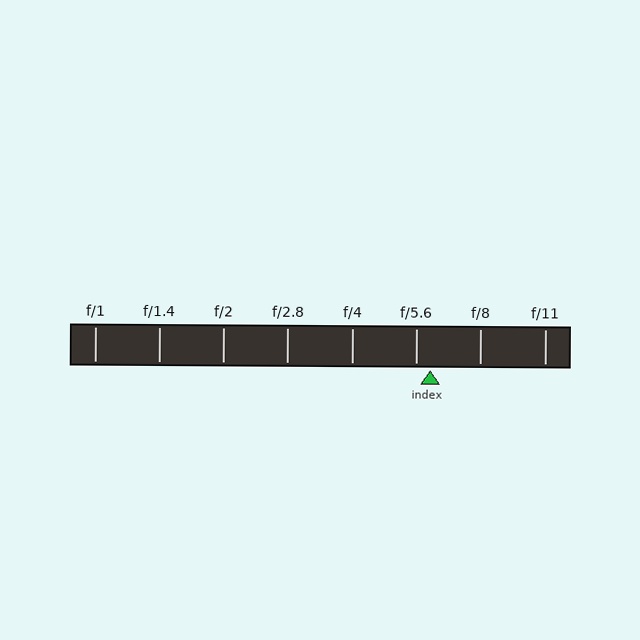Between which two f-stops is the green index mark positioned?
The index mark is between f/5.6 and f/8.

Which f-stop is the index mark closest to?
The index mark is closest to f/5.6.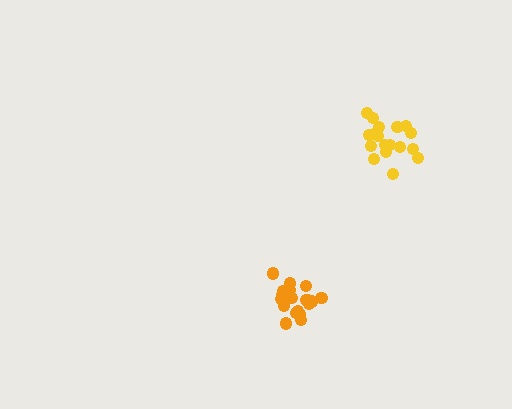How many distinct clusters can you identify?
There are 2 distinct clusters.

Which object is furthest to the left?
The orange cluster is leftmost.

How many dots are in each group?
Group 1: 20 dots, Group 2: 18 dots (38 total).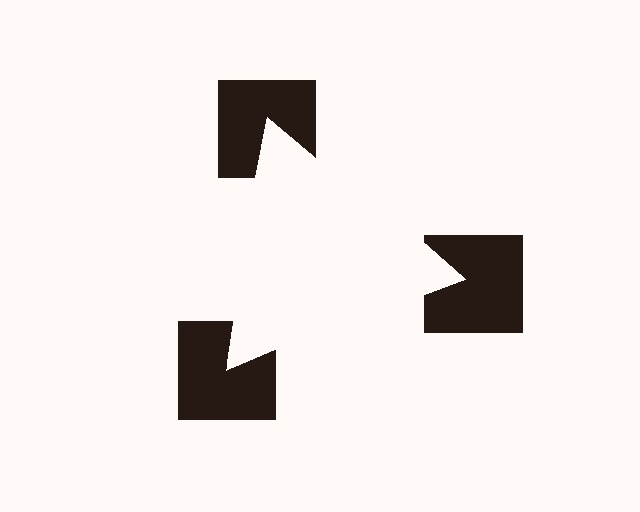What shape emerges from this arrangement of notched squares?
An illusory triangle — its edges are inferred from the aligned wedge cuts in the notched squares, not physically drawn.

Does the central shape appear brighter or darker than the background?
It typically appears slightly brighter than the background, even though no actual brightness change is drawn.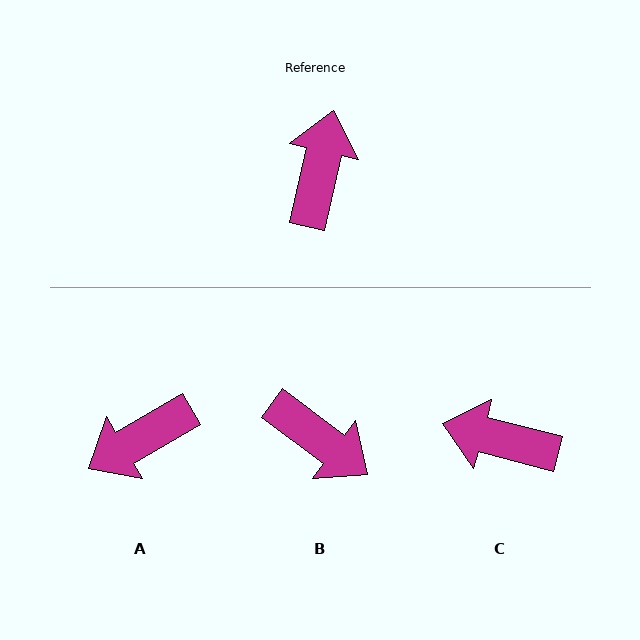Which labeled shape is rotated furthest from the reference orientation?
A, about 132 degrees away.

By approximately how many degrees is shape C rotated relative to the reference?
Approximately 88 degrees counter-clockwise.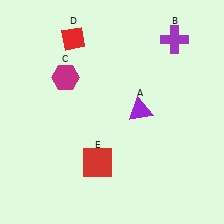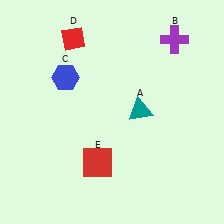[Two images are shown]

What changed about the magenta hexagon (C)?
In Image 1, C is magenta. In Image 2, it changed to blue.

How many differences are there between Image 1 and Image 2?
There are 2 differences between the two images.